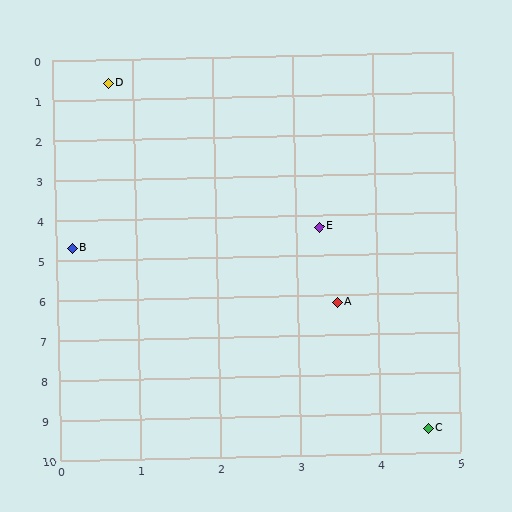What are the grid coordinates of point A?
Point A is at approximately (3.5, 6.2).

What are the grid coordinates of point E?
Point E is at approximately (3.3, 4.3).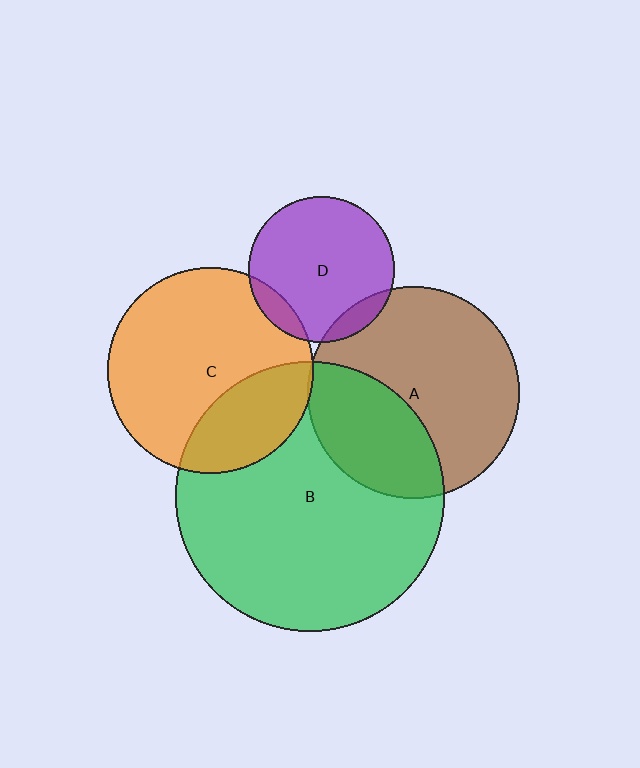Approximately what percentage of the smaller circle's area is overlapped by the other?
Approximately 10%.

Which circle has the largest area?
Circle B (green).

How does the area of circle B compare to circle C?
Approximately 1.7 times.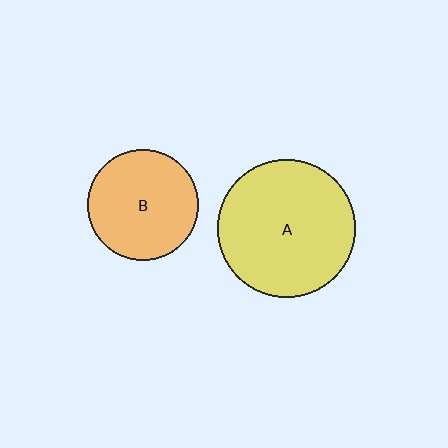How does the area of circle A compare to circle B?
Approximately 1.5 times.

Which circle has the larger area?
Circle A (yellow).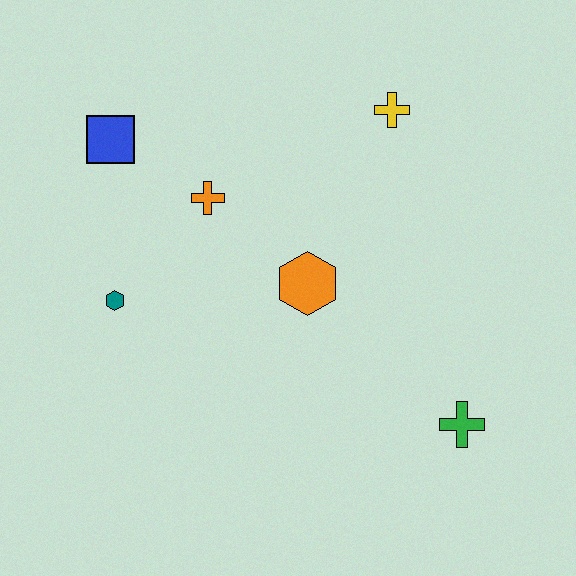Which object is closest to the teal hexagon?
The orange cross is closest to the teal hexagon.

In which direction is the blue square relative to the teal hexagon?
The blue square is above the teal hexagon.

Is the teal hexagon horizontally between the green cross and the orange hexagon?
No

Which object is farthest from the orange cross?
The green cross is farthest from the orange cross.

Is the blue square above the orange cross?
Yes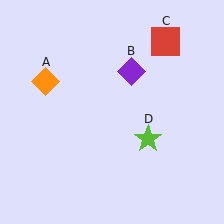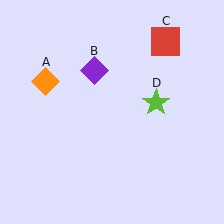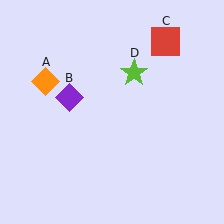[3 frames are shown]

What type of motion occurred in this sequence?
The purple diamond (object B), lime star (object D) rotated counterclockwise around the center of the scene.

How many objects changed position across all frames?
2 objects changed position: purple diamond (object B), lime star (object D).